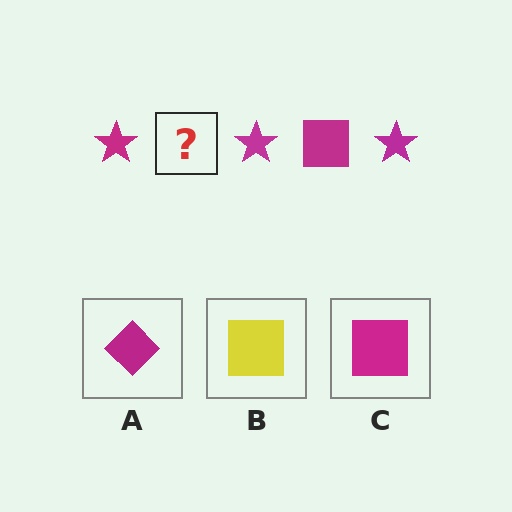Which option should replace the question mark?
Option C.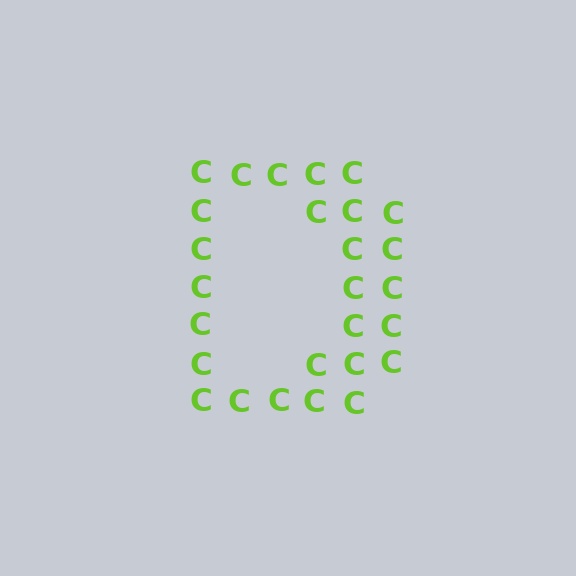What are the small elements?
The small elements are letter C's.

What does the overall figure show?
The overall figure shows the letter D.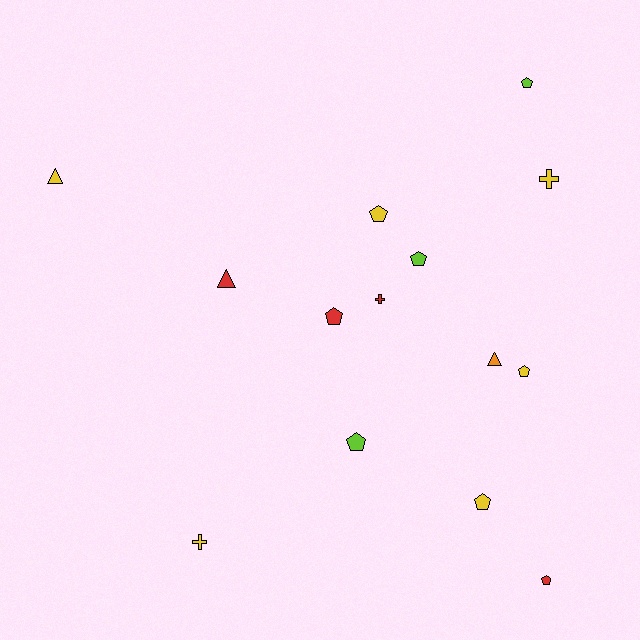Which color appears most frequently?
Yellow, with 6 objects.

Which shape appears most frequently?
Pentagon, with 8 objects.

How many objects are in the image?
There are 14 objects.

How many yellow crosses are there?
There are 2 yellow crosses.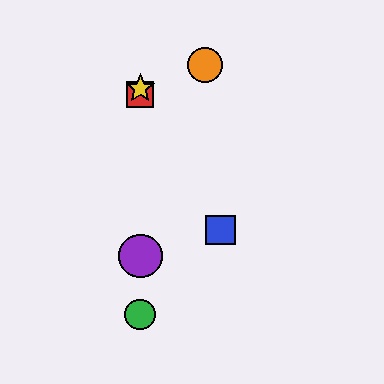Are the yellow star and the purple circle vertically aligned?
Yes, both are at x≈140.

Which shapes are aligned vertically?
The red square, the green circle, the yellow star, the purple circle are aligned vertically.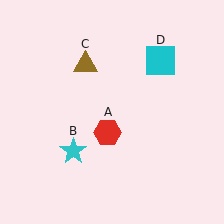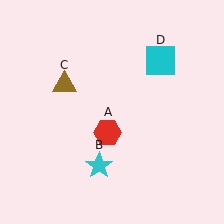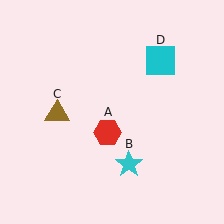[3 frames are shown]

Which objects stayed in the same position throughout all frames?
Red hexagon (object A) and cyan square (object D) remained stationary.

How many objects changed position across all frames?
2 objects changed position: cyan star (object B), brown triangle (object C).